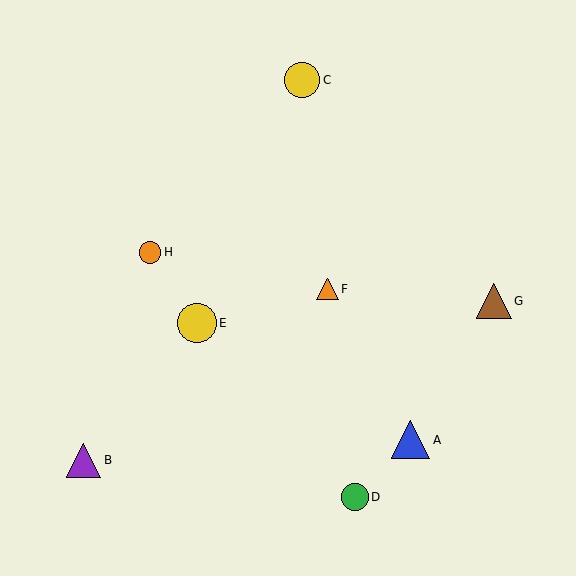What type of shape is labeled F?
Shape F is an orange triangle.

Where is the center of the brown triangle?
The center of the brown triangle is at (494, 301).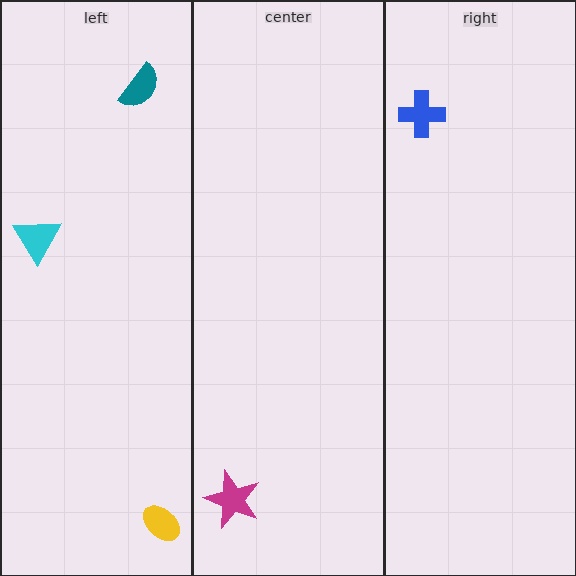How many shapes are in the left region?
3.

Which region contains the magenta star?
The center region.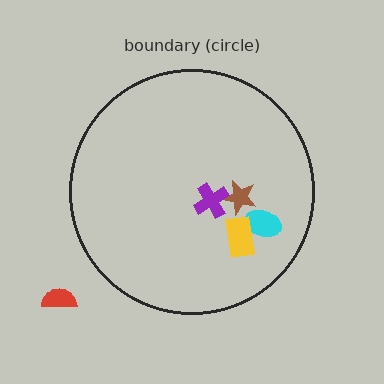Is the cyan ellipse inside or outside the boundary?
Inside.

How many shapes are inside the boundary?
4 inside, 1 outside.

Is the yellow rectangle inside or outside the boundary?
Inside.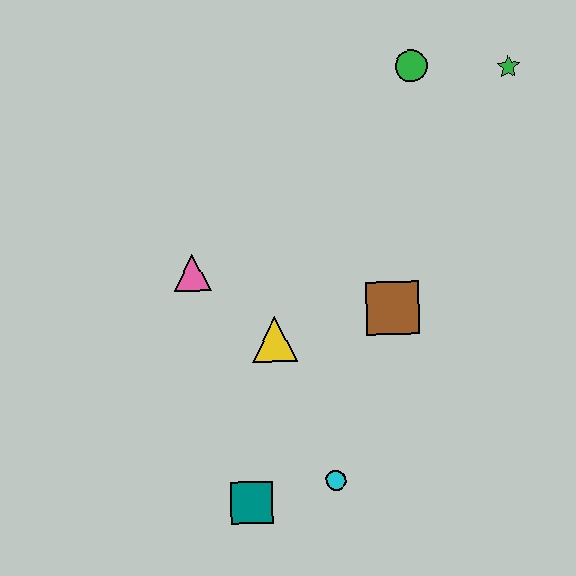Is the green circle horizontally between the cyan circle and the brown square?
No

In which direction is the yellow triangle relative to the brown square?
The yellow triangle is to the left of the brown square.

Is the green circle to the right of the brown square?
Yes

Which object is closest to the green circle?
The green star is closest to the green circle.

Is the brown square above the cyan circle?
Yes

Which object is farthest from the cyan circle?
The green star is farthest from the cyan circle.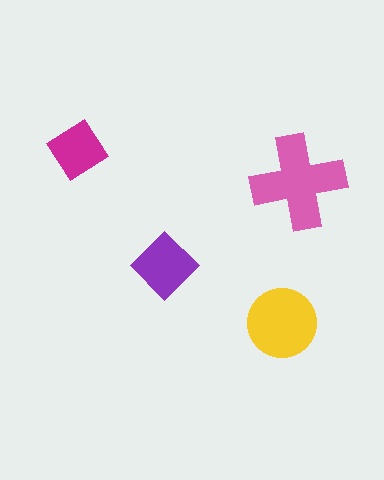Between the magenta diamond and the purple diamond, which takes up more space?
The purple diamond.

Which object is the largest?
The pink cross.